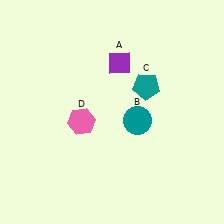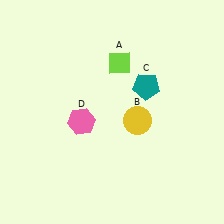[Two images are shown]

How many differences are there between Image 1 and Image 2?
There are 2 differences between the two images.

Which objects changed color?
A changed from purple to lime. B changed from teal to yellow.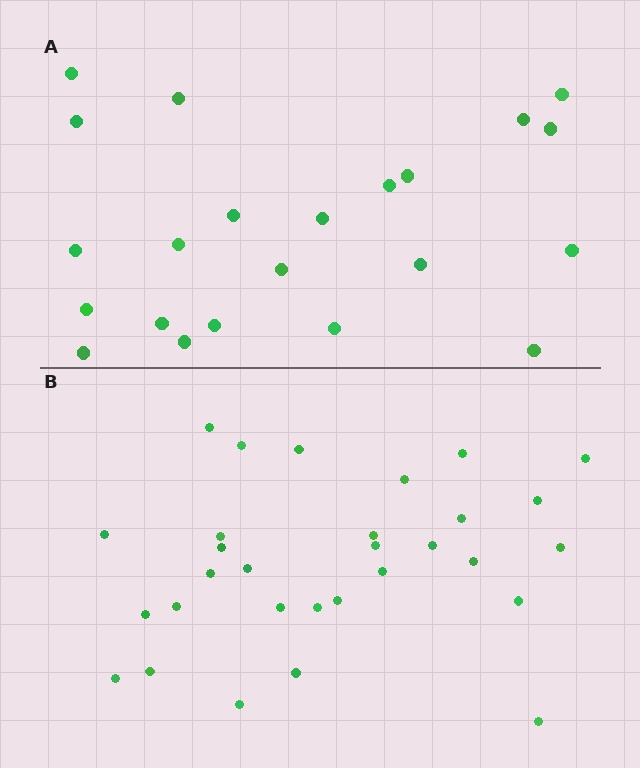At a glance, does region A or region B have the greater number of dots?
Region B (the bottom region) has more dots.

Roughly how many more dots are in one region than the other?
Region B has roughly 8 or so more dots than region A.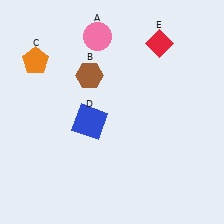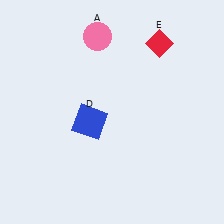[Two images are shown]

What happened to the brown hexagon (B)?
The brown hexagon (B) was removed in Image 2. It was in the top-left area of Image 1.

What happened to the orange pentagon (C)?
The orange pentagon (C) was removed in Image 2. It was in the top-left area of Image 1.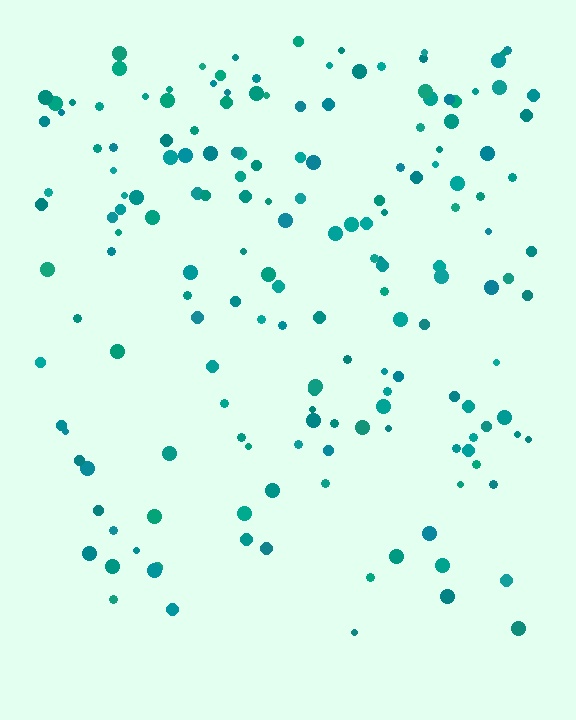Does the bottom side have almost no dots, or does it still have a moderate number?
Still a moderate number, just noticeably fewer than the top.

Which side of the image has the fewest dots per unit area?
The bottom.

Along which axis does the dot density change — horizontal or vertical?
Vertical.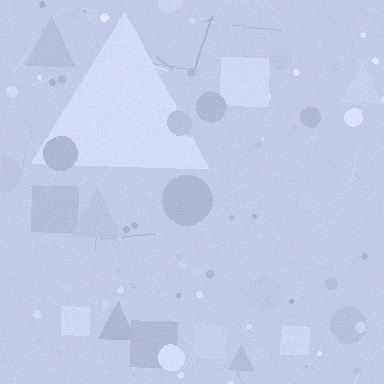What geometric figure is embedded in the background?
A triangle is embedded in the background.